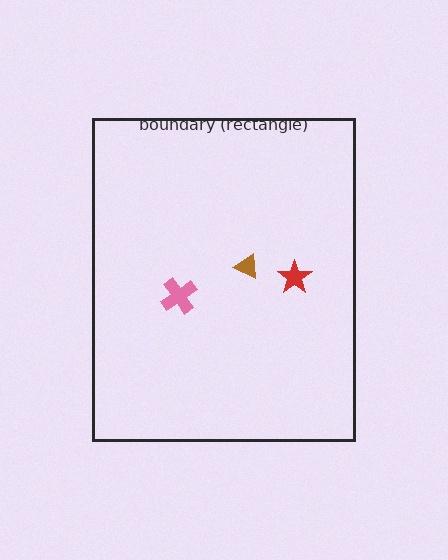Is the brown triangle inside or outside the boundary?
Inside.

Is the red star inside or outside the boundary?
Inside.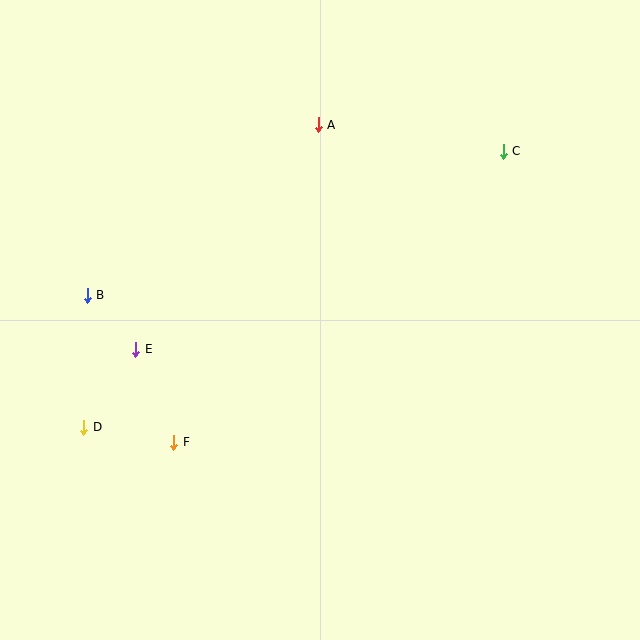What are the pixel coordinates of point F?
Point F is at (174, 442).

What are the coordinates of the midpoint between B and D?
The midpoint between B and D is at (85, 361).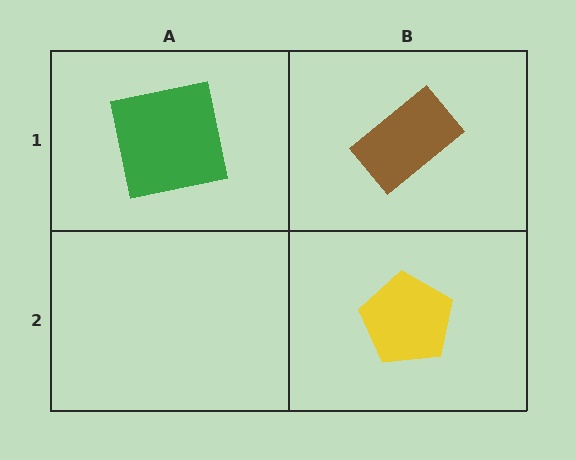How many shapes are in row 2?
1 shape.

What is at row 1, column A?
A green square.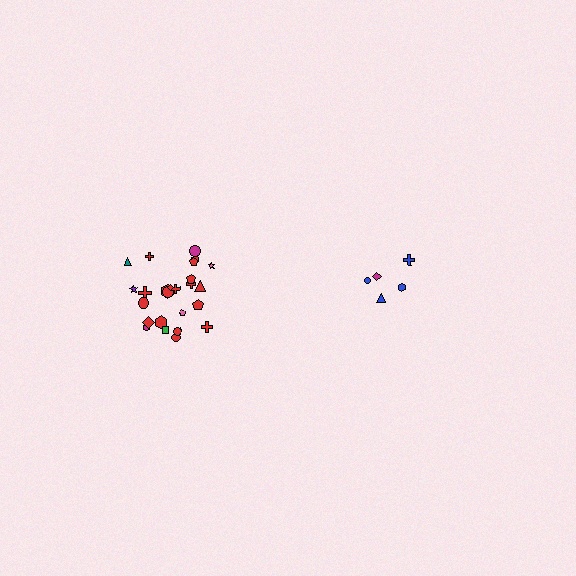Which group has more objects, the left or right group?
The left group.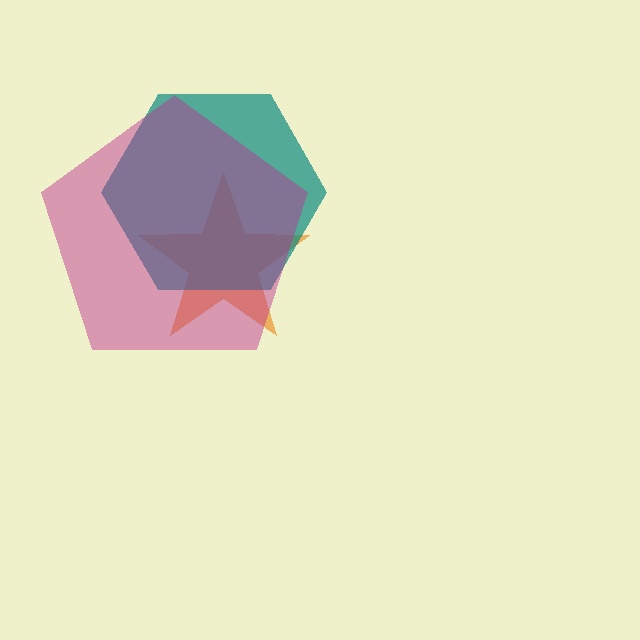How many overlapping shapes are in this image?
There are 3 overlapping shapes in the image.